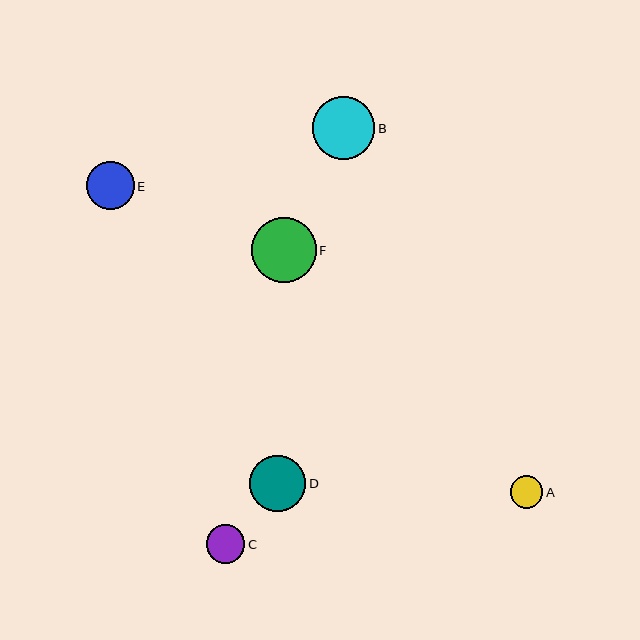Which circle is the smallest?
Circle A is the smallest with a size of approximately 32 pixels.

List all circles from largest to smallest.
From largest to smallest: F, B, D, E, C, A.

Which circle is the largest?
Circle F is the largest with a size of approximately 65 pixels.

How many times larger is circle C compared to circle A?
Circle C is approximately 1.2 times the size of circle A.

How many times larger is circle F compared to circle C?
Circle F is approximately 1.7 times the size of circle C.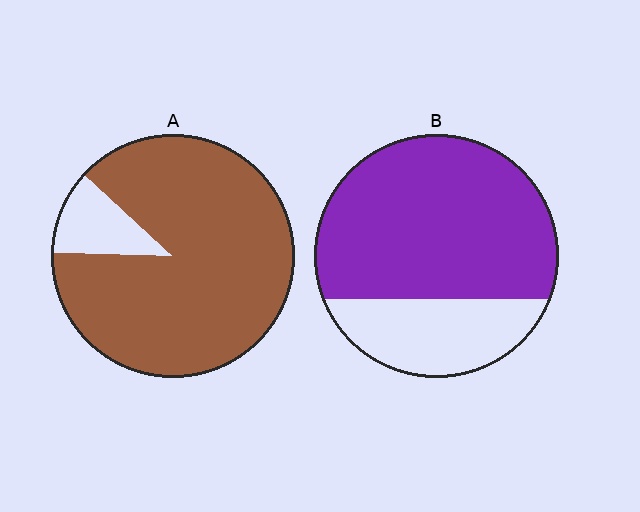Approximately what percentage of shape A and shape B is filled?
A is approximately 90% and B is approximately 70%.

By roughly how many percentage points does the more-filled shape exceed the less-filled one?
By roughly 15 percentage points (A over B).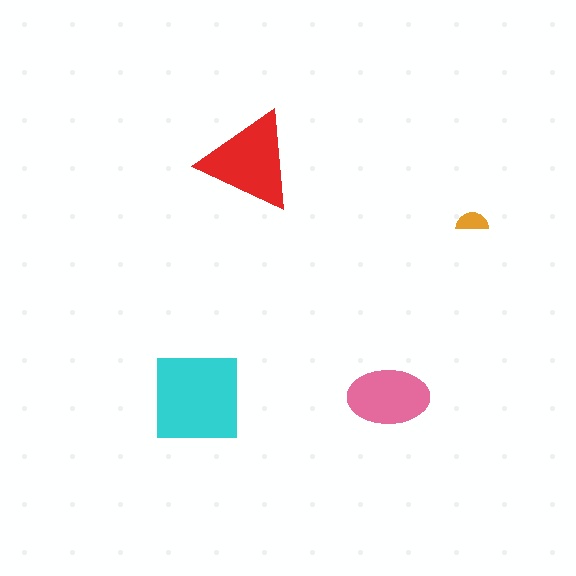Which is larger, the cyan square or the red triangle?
The cyan square.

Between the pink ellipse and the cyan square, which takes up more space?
The cyan square.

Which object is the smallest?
The orange semicircle.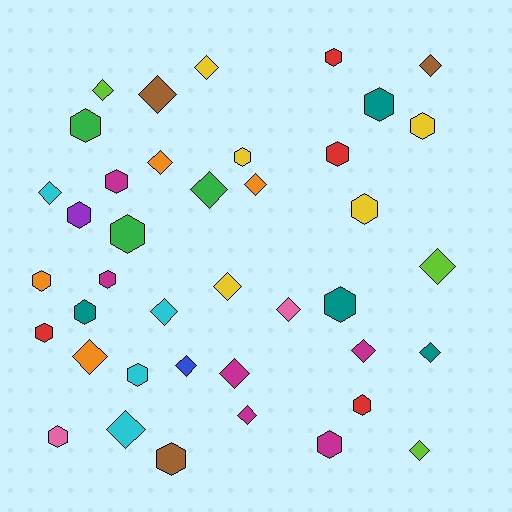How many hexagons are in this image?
There are 20 hexagons.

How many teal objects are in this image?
There are 4 teal objects.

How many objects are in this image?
There are 40 objects.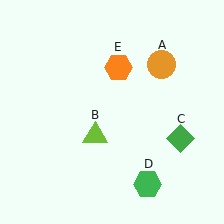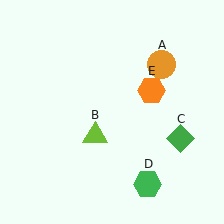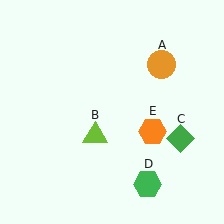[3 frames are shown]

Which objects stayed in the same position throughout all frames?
Orange circle (object A) and lime triangle (object B) and green diamond (object C) and green hexagon (object D) remained stationary.